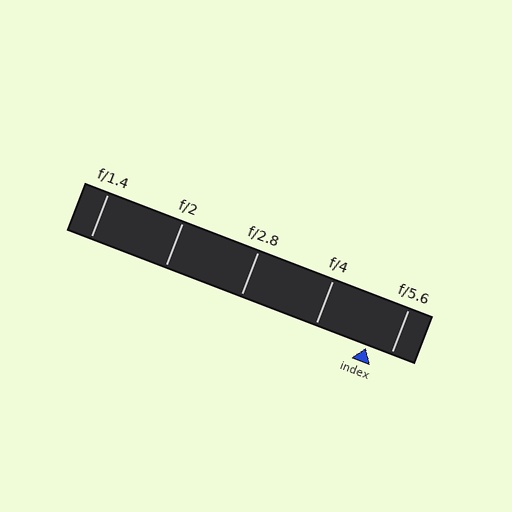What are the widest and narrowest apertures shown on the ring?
The widest aperture shown is f/1.4 and the narrowest is f/5.6.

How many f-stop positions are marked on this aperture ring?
There are 5 f-stop positions marked.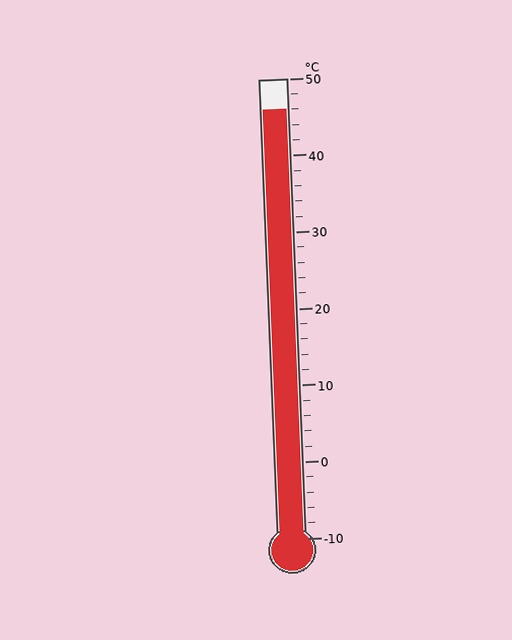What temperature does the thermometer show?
The thermometer shows approximately 46°C.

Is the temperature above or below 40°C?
The temperature is above 40°C.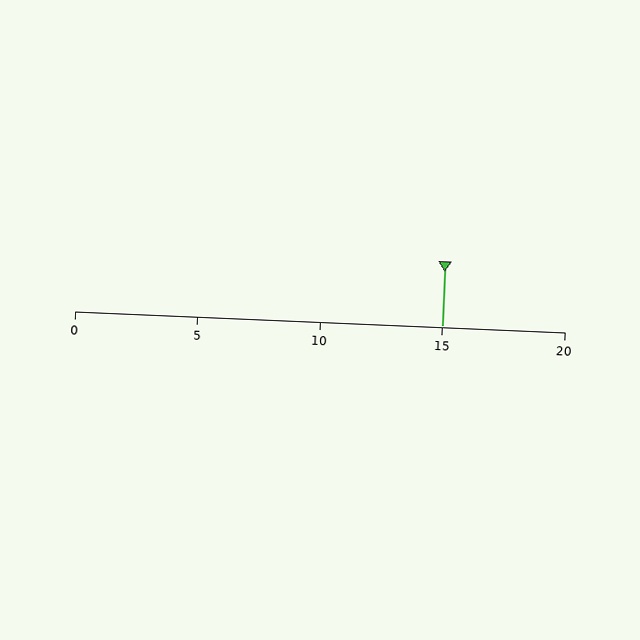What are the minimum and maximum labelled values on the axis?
The axis runs from 0 to 20.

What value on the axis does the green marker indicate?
The marker indicates approximately 15.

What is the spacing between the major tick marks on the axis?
The major ticks are spaced 5 apart.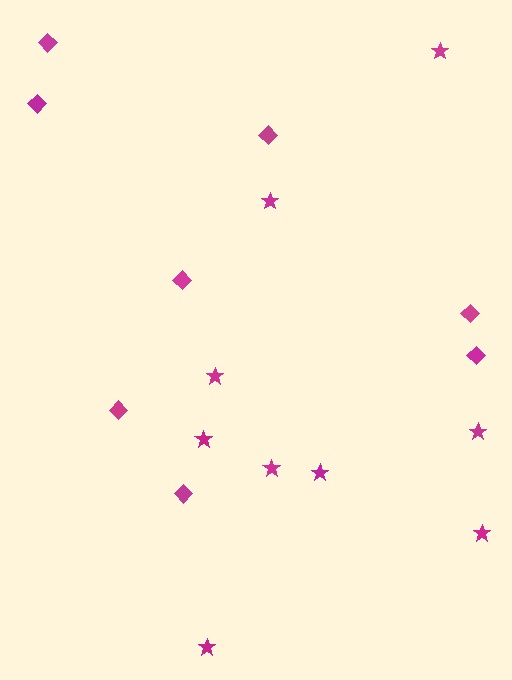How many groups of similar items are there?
There are 2 groups: one group of stars (9) and one group of diamonds (8).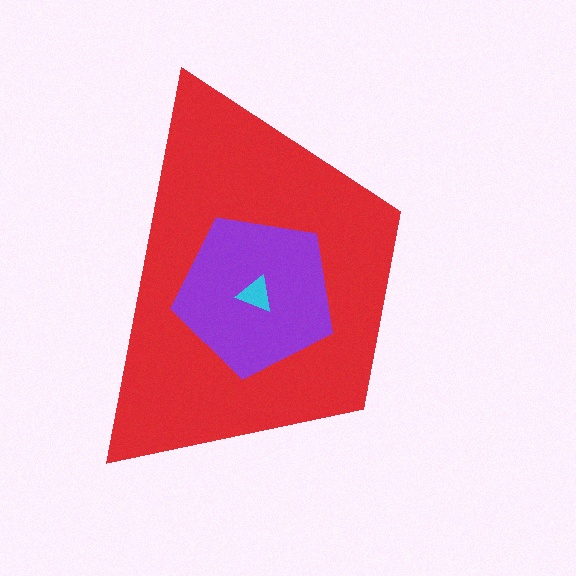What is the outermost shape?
The red trapezoid.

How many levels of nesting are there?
3.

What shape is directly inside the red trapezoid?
The purple pentagon.